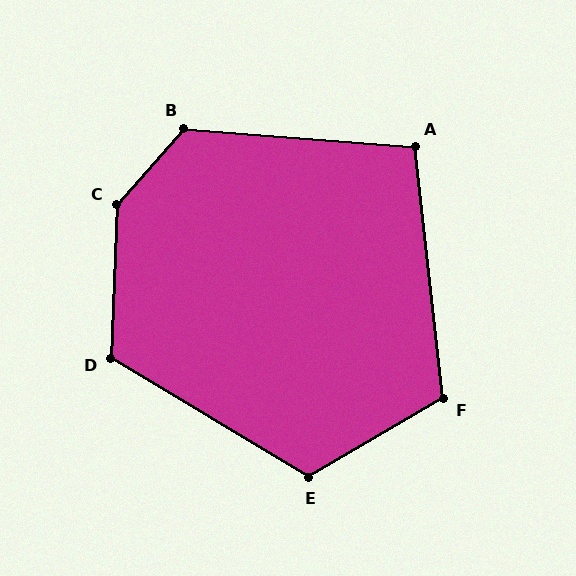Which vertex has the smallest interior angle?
A, at approximately 101 degrees.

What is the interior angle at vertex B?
Approximately 127 degrees (obtuse).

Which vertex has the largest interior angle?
C, at approximately 141 degrees.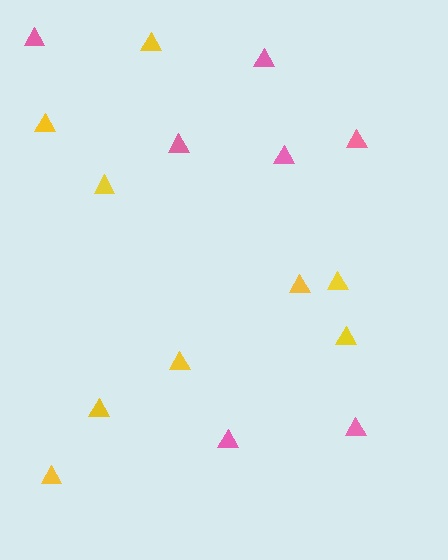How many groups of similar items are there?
There are 2 groups: one group of pink triangles (7) and one group of yellow triangles (9).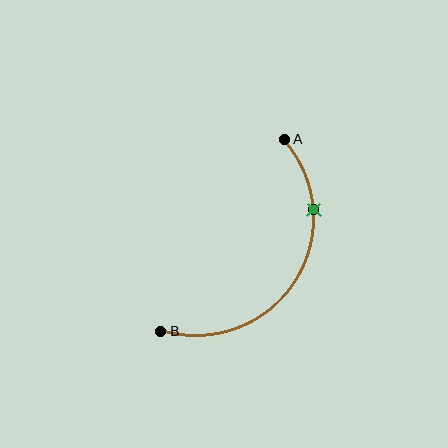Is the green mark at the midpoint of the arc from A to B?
No. The green mark lies on the arc but is closer to endpoint A. The arc midpoint would be at the point on the curve equidistant along the arc from both A and B.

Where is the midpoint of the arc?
The arc midpoint is the point on the curve farthest from the straight line joining A and B. It sits to the right of that line.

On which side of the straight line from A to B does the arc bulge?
The arc bulges to the right of the straight line connecting A and B.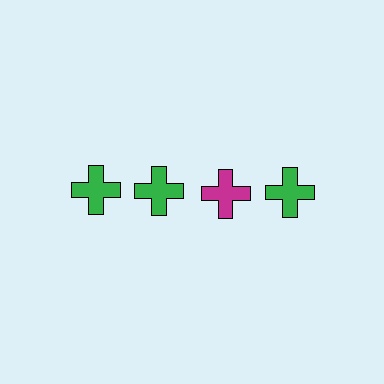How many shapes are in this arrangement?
There are 4 shapes arranged in a grid pattern.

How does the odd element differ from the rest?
It has a different color: magenta instead of green.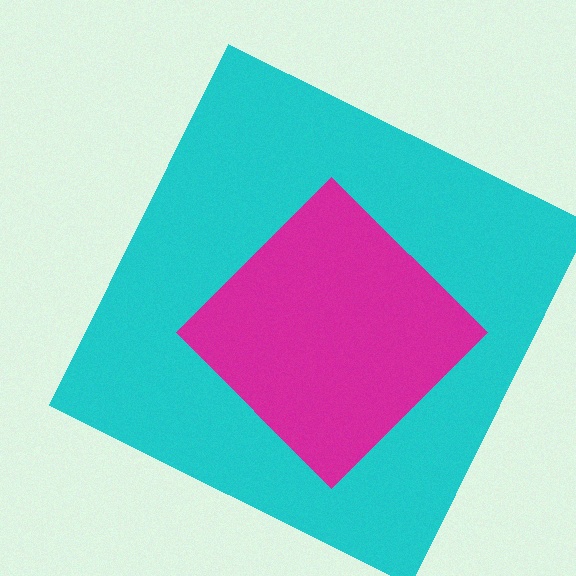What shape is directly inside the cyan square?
The magenta diamond.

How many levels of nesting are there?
2.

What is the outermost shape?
The cyan square.